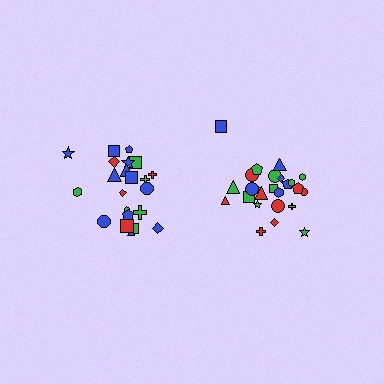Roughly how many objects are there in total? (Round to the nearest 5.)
Roughly 45 objects in total.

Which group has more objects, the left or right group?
The right group.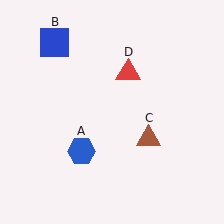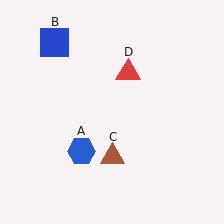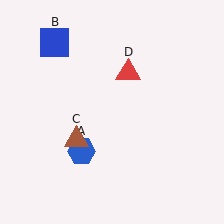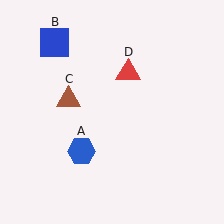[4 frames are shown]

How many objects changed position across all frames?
1 object changed position: brown triangle (object C).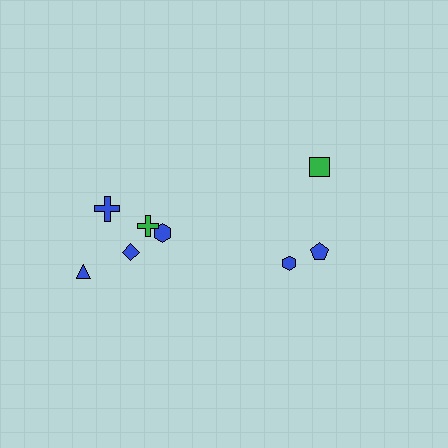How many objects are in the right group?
There are 3 objects.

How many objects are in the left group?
There are 5 objects.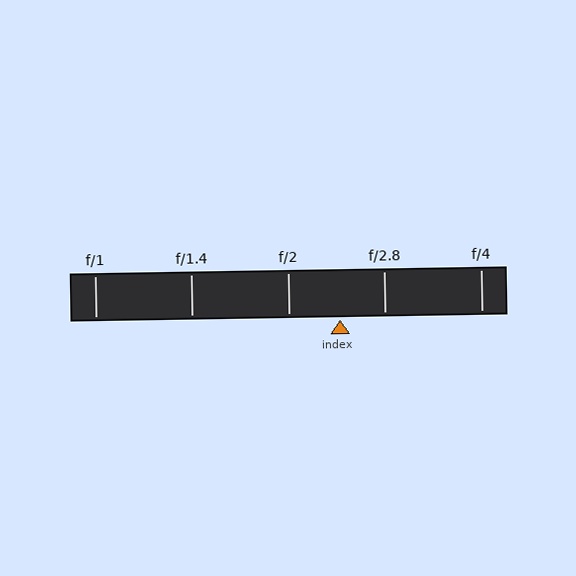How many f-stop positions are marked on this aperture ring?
There are 5 f-stop positions marked.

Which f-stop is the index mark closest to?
The index mark is closest to f/2.8.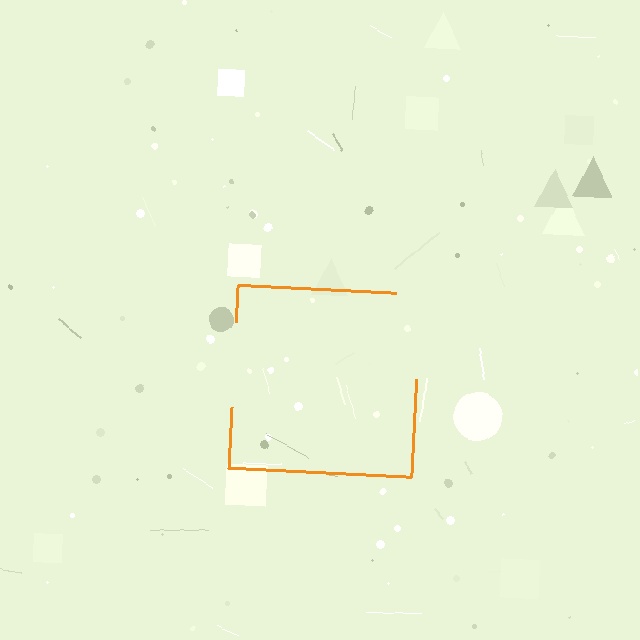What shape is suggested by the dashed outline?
The dashed outline suggests a square.